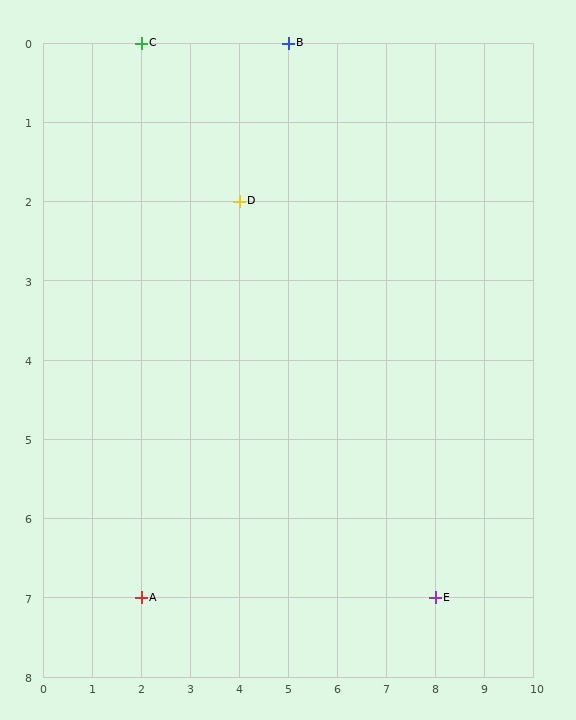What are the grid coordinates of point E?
Point E is at grid coordinates (8, 7).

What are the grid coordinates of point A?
Point A is at grid coordinates (2, 7).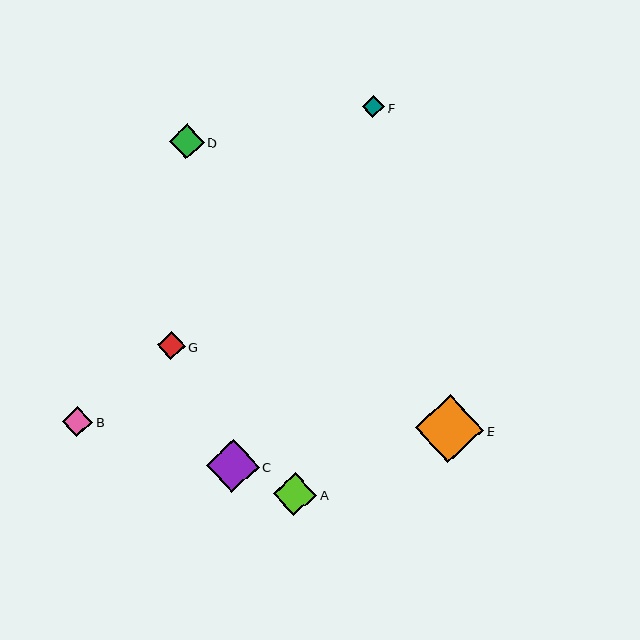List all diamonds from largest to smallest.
From largest to smallest: E, C, A, D, B, G, F.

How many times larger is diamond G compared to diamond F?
Diamond G is approximately 1.3 times the size of diamond F.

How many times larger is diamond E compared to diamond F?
Diamond E is approximately 3.1 times the size of diamond F.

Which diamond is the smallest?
Diamond F is the smallest with a size of approximately 22 pixels.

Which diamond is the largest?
Diamond E is the largest with a size of approximately 68 pixels.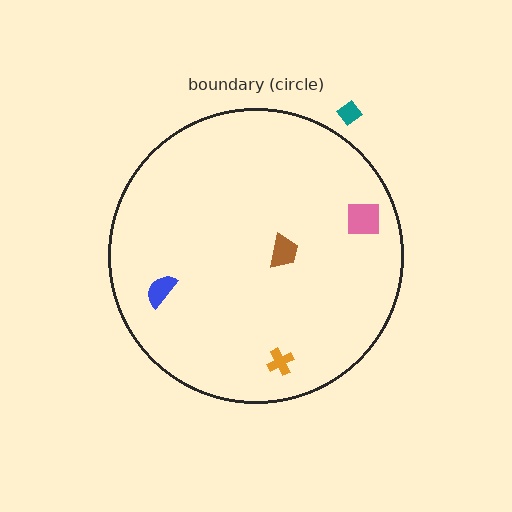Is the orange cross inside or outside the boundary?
Inside.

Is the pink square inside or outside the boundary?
Inside.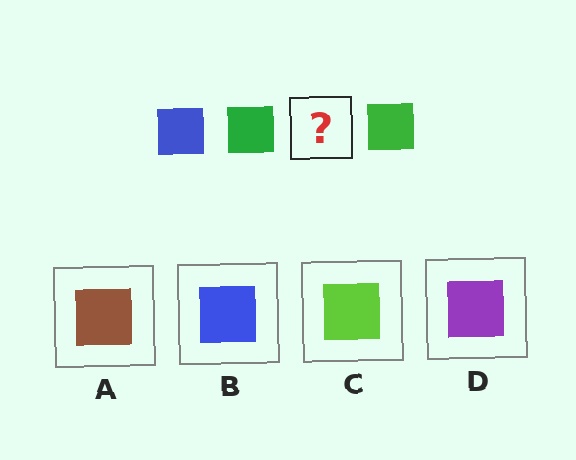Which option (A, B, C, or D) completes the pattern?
B.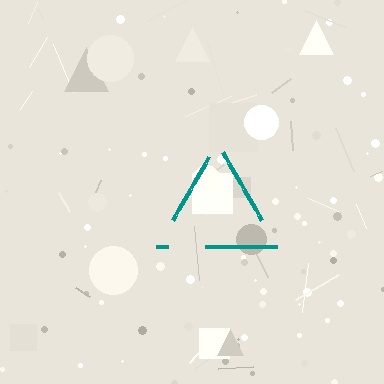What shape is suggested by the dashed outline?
The dashed outline suggests a triangle.